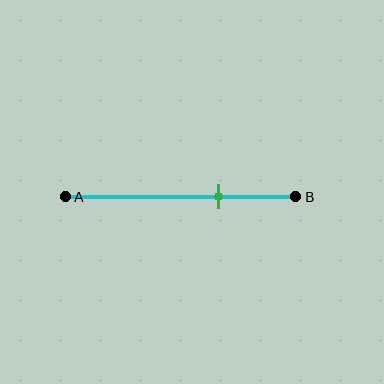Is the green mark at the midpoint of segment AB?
No, the mark is at about 65% from A, not at the 50% midpoint.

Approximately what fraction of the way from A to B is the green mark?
The green mark is approximately 65% of the way from A to B.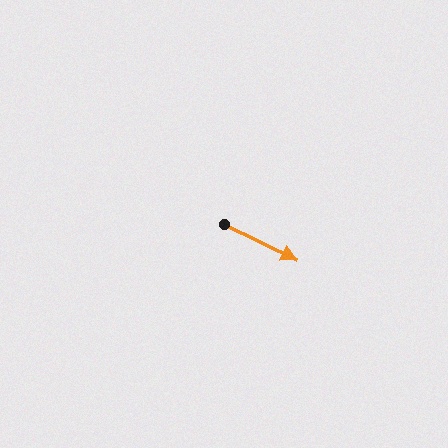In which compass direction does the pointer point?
Southeast.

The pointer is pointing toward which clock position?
Roughly 4 o'clock.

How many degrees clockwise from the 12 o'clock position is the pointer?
Approximately 116 degrees.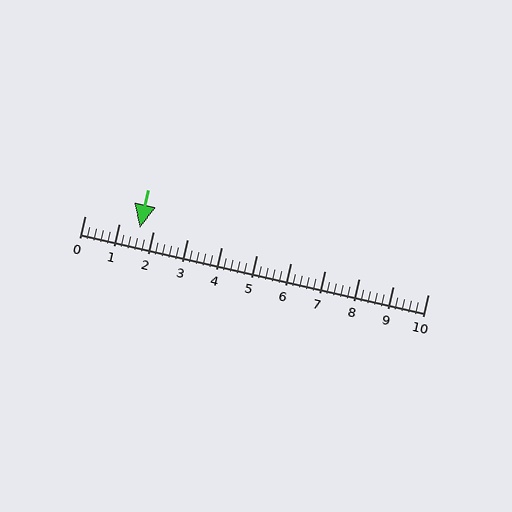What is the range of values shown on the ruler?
The ruler shows values from 0 to 10.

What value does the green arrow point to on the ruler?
The green arrow points to approximately 1.6.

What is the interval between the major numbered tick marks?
The major tick marks are spaced 1 units apart.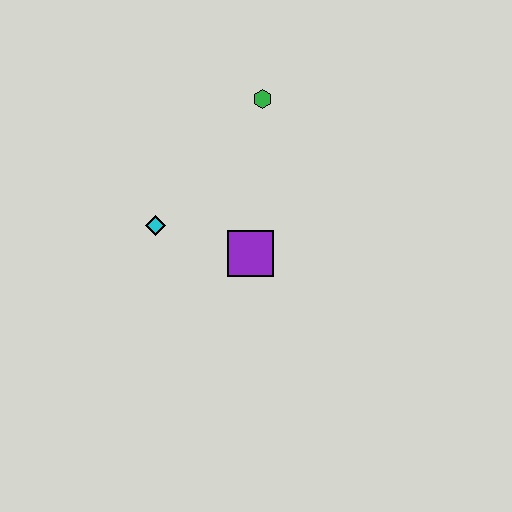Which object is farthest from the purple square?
The green hexagon is farthest from the purple square.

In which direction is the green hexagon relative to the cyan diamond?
The green hexagon is above the cyan diamond.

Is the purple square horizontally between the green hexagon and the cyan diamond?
Yes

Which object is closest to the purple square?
The cyan diamond is closest to the purple square.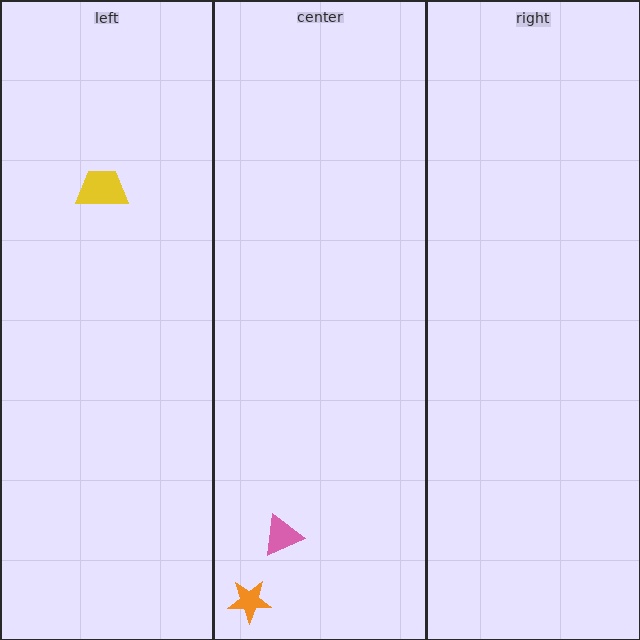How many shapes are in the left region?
1.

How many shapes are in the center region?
2.